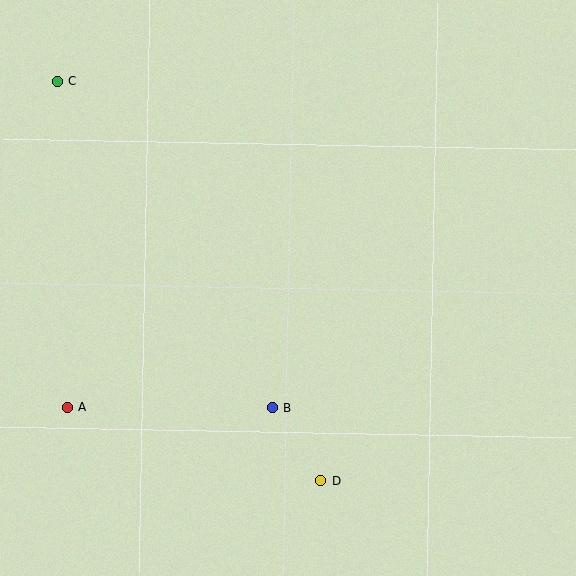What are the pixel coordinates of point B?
Point B is at (272, 407).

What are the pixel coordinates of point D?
Point D is at (321, 481).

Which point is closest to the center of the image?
Point B at (272, 407) is closest to the center.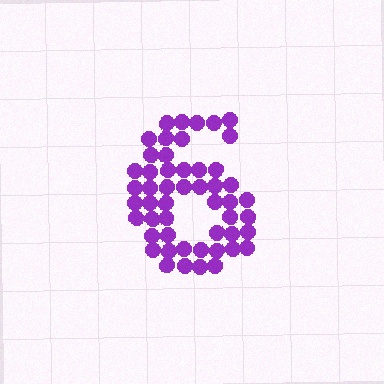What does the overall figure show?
The overall figure shows the digit 6.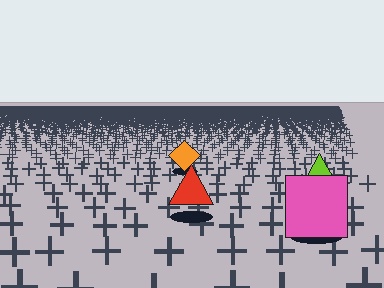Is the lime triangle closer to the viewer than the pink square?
No. The pink square is closer — you can tell from the texture gradient: the ground texture is coarser near it.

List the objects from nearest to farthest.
From nearest to farthest: the pink square, the red triangle, the lime triangle, the orange diamond.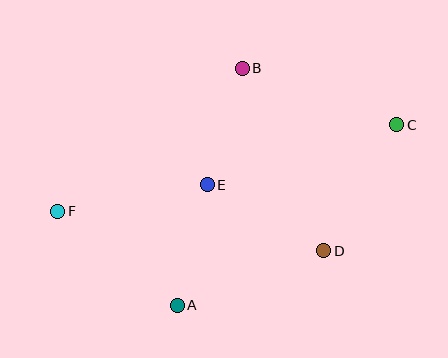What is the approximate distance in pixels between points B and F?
The distance between B and F is approximately 233 pixels.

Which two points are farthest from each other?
Points C and F are farthest from each other.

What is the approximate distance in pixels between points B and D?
The distance between B and D is approximately 200 pixels.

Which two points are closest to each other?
Points B and E are closest to each other.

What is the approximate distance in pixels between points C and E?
The distance between C and E is approximately 199 pixels.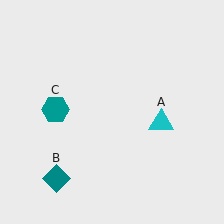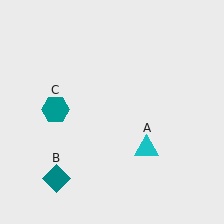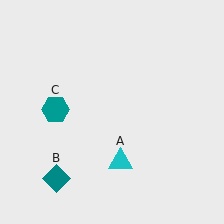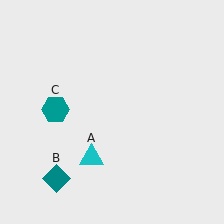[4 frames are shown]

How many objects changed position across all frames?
1 object changed position: cyan triangle (object A).